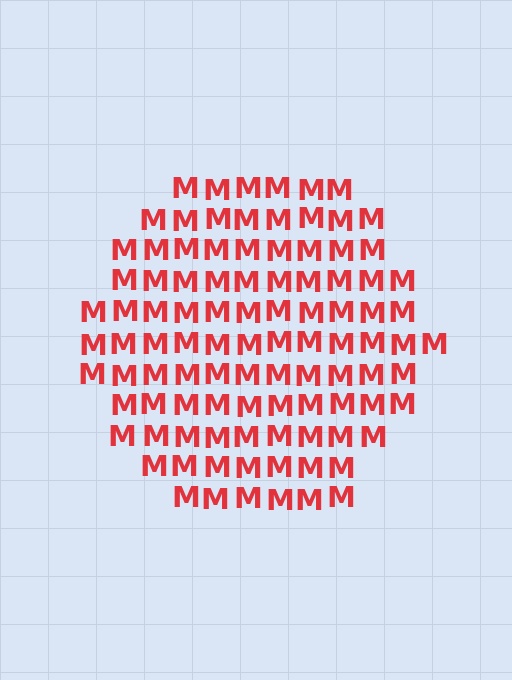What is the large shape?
The large shape is a hexagon.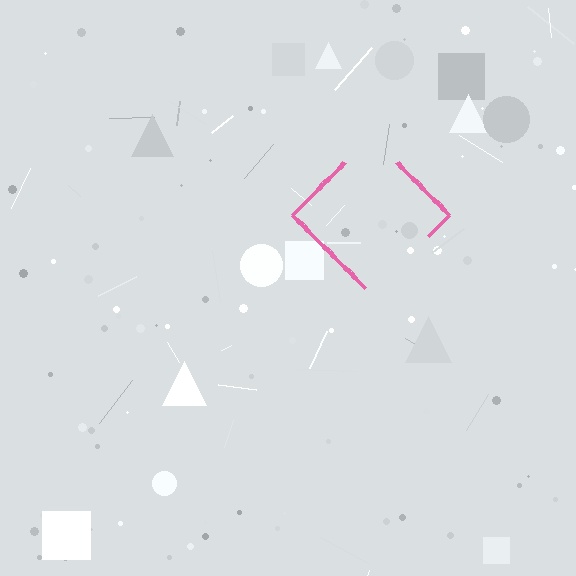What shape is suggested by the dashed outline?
The dashed outline suggests a diamond.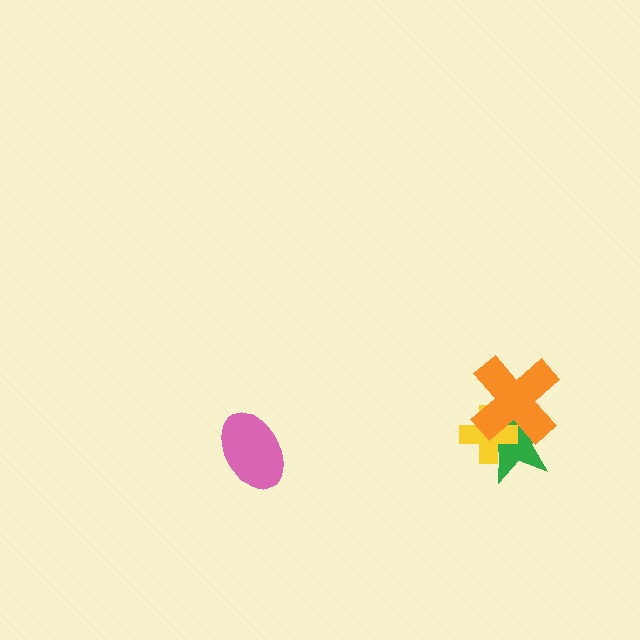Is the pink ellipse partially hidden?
No, no other shape covers it.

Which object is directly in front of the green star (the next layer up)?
The yellow cross is directly in front of the green star.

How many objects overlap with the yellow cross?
2 objects overlap with the yellow cross.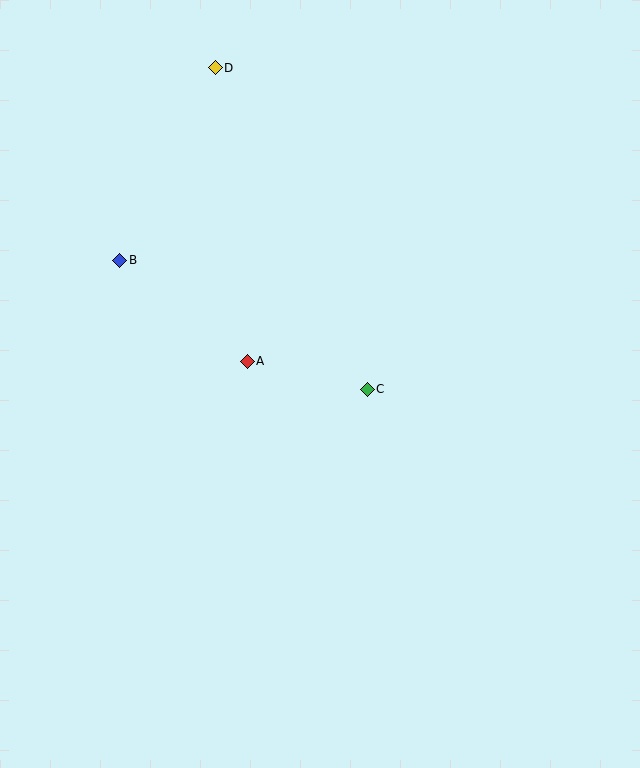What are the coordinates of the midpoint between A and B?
The midpoint between A and B is at (184, 311).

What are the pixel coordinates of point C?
Point C is at (367, 389).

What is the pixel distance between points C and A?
The distance between C and A is 123 pixels.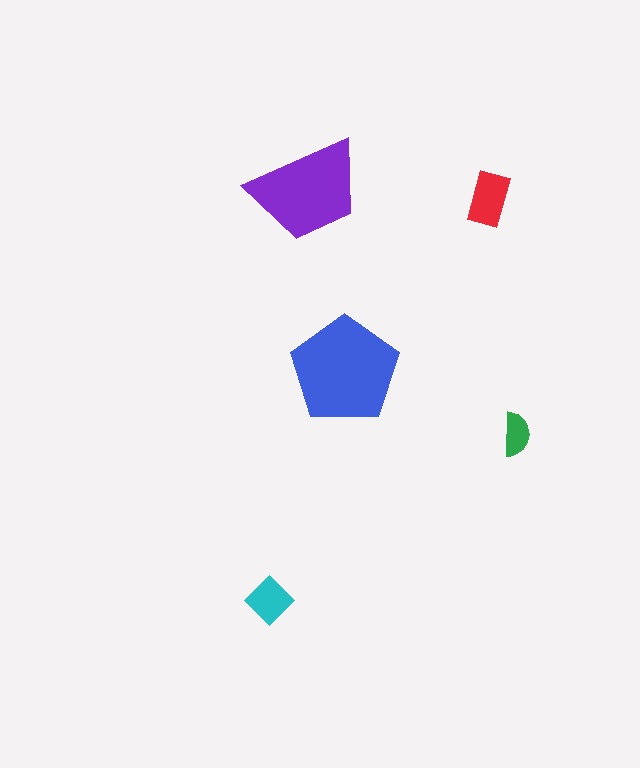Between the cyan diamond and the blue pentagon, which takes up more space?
The blue pentagon.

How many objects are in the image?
There are 5 objects in the image.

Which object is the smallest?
The green semicircle.